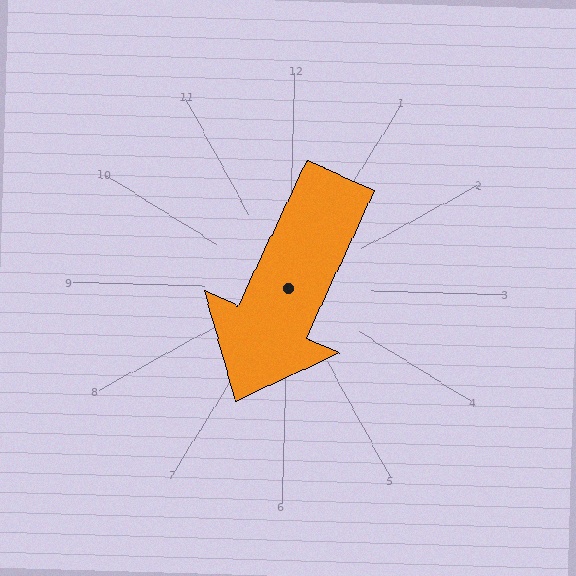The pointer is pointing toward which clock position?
Roughly 7 o'clock.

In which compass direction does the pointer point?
Southwest.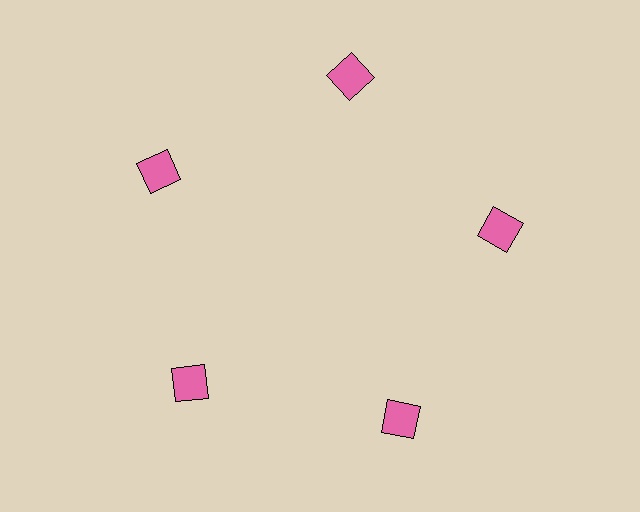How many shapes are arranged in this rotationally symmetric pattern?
There are 5 shapes, arranged in 5 groups of 1.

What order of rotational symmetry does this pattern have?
This pattern has 5-fold rotational symmetry.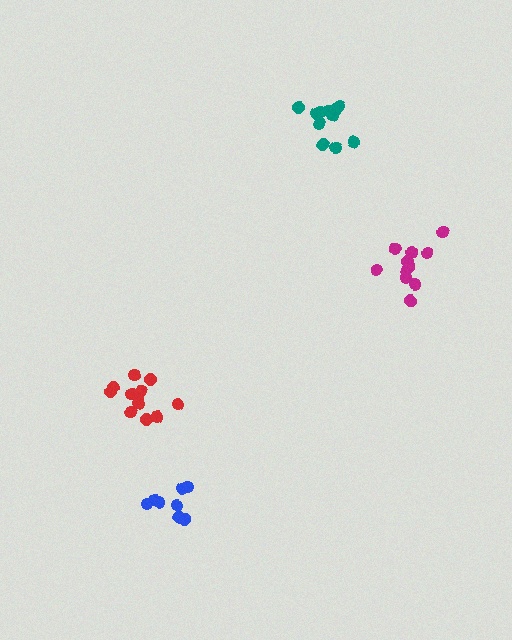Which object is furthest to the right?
The magenta cluster is rightmost.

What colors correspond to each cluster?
The clusters are colored: teal, magenta, blue, red.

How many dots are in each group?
Group 1: 11 dots, Group 2: 13 dots, Group 3: 8 dots, Group 4: 12 dots (44 total).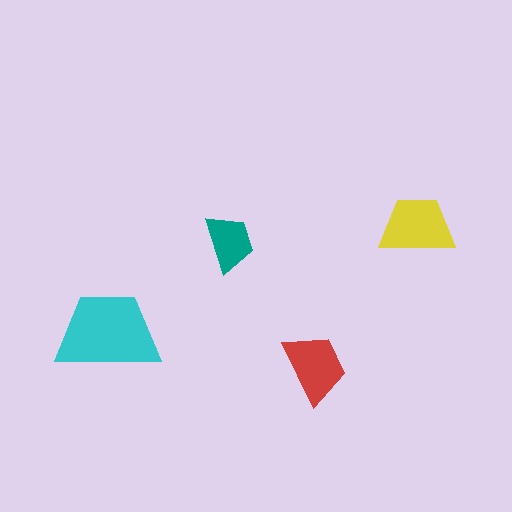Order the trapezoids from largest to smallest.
the cyan one, the yellow one, the red one, the teal one.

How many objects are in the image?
There are 4 objects in the image.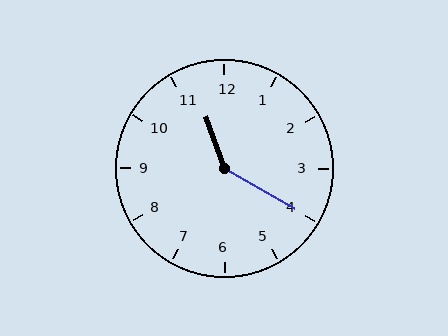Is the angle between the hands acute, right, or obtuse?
It is obtuse.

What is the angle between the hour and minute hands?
Approximately 140 degrees.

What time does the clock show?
11:20.